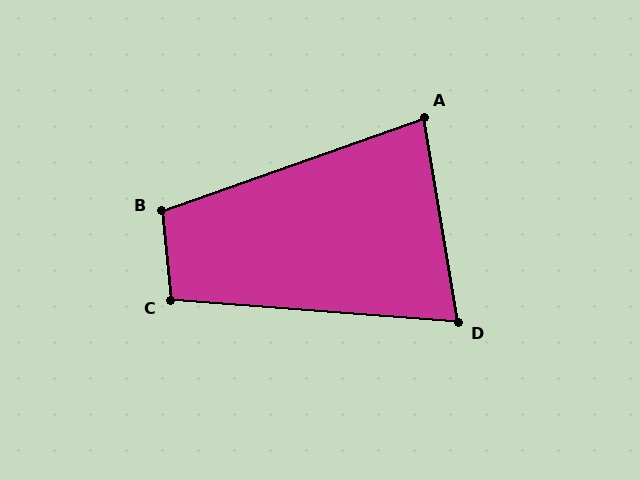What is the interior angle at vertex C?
Approximately 100 degrees (obtuse).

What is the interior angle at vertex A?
Approximately 80 degrees (acute).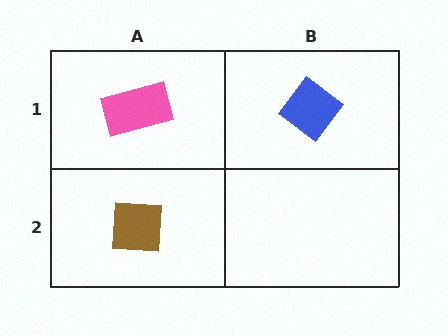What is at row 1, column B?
A blue diamond.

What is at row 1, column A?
A pink rectangle.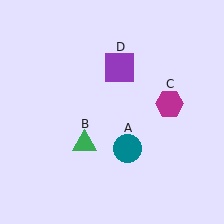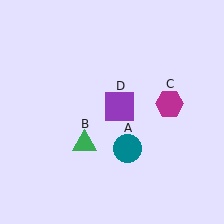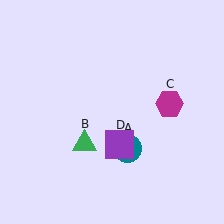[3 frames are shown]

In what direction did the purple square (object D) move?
The purple square (object D) moved down.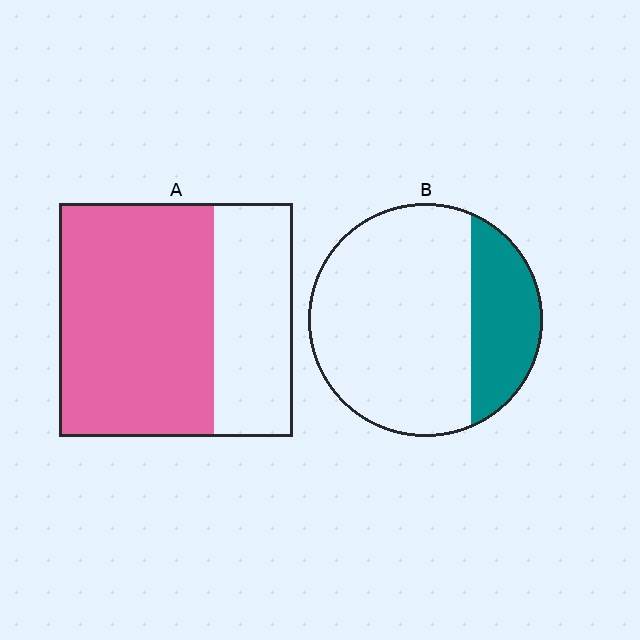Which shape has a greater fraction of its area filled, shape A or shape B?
Shape A.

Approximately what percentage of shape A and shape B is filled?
A is approximately 65% and B is approximately 25%.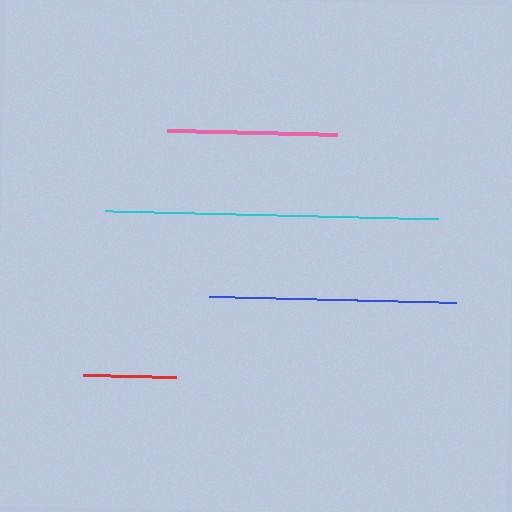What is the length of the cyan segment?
The cyan segment is approximately 333 pixels long.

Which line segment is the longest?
The cyan line is the longest at approximately 333 pixels.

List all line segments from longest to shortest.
From longest to shortest: cyan, blue, pink, red.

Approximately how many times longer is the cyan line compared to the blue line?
The cyan line is approximately 1.3 times the length of the blue line.